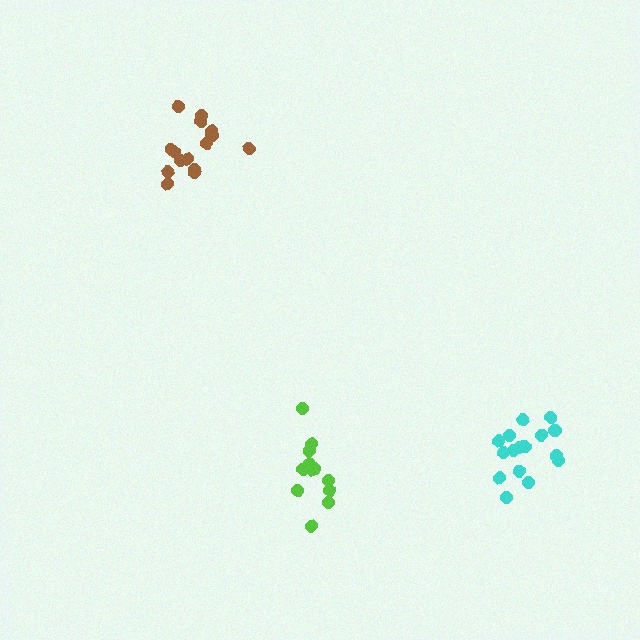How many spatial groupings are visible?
There are 3 spatial groupings.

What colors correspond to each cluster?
The clusters are colored: lime, brown, cyan.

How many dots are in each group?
Group 1: 12 dots, Group 2: 15 dots, Group 3: 16 dots (43 total).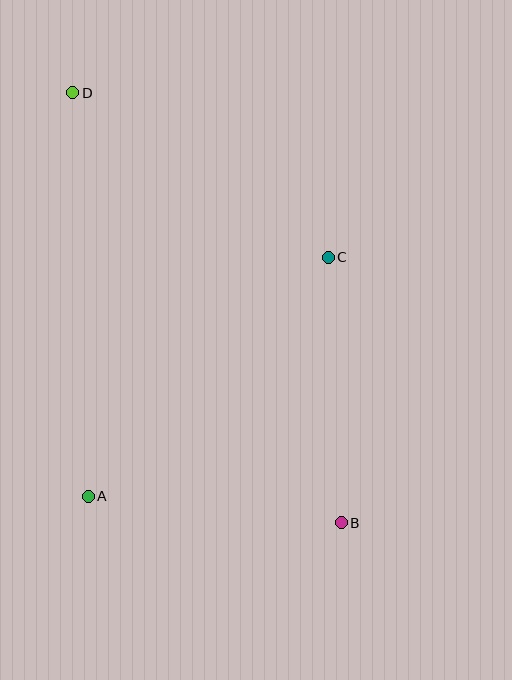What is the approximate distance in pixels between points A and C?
The distance between A and C is approximately 339 pixels.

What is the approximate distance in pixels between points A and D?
The distance between A and D is approximately 404 pixels.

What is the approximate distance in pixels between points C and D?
The distance between C and D is approximately 304 pixels.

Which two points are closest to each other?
Points A and B are closest to each other.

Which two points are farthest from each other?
Points B and D are farthest from each other.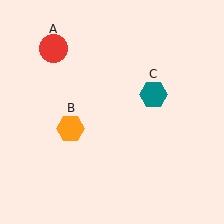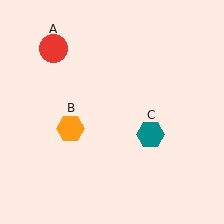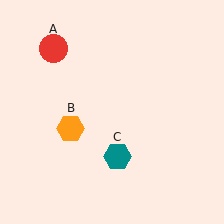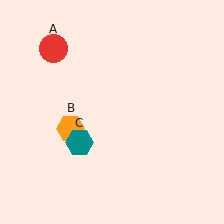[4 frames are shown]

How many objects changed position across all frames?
1 object changed position: teal hexagon (object C).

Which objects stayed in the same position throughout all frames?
Red circle (object A) and orange hexagon (object B) remained stationary.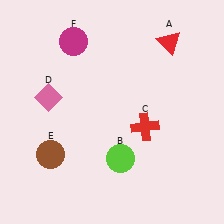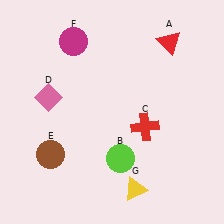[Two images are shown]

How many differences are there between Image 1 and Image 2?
There is 1 difference between the two images.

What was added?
A yellow triangle (G) was added in Image 2.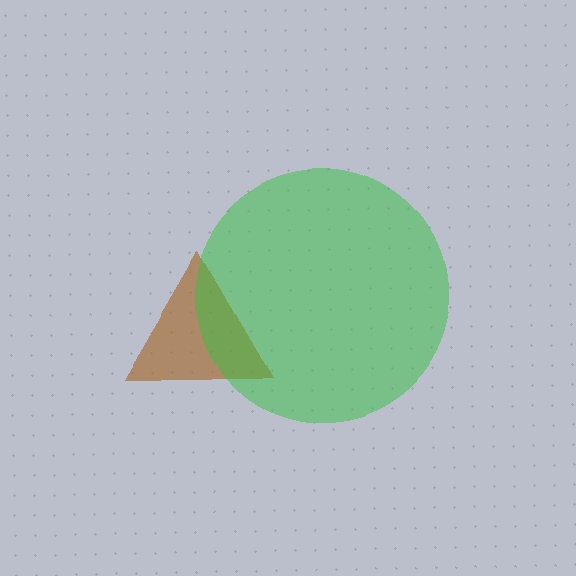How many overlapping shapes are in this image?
There are 2 overlapping shapes in the image.